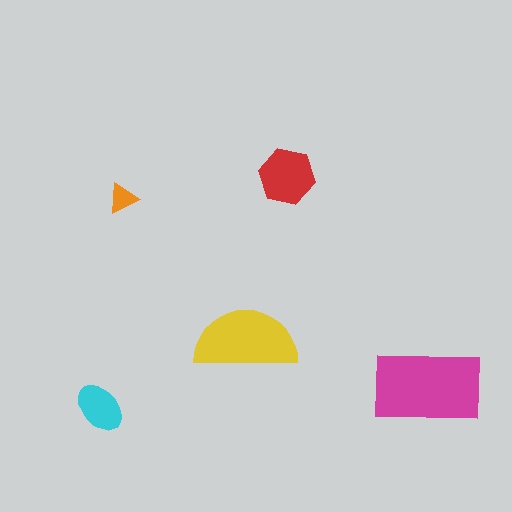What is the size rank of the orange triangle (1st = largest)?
5th.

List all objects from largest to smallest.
The magenta rectangle, the yellow semicircle, the red hexagon, the cyan ellipse, the orange triangle.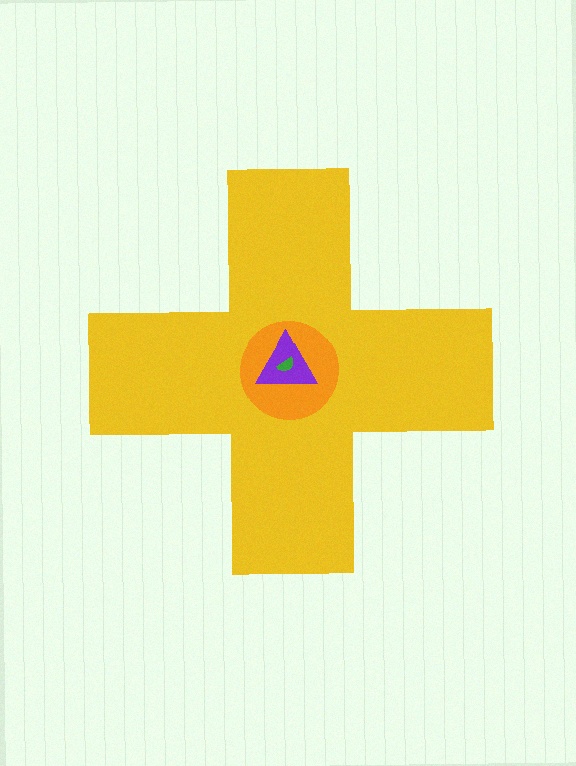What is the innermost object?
The green semicircle.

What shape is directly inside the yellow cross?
The orange circle.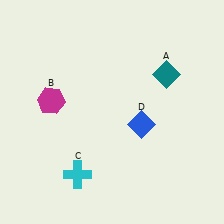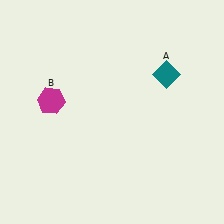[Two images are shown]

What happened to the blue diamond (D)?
The blue diamond (D) was removed in Image 2. It was in the bottom-right area of Image 1.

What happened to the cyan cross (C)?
The cyan cross (C) was removed in Image 2. It was in the bottom-left area of Image 1.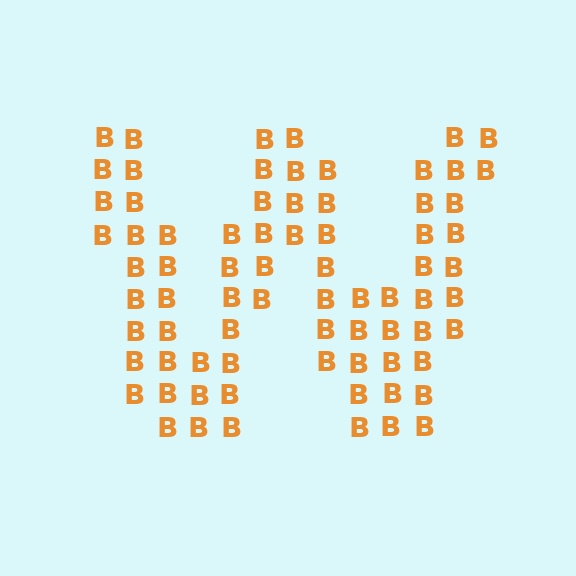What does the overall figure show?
The overall figure shows the letter W.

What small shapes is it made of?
It is made of small letter B's.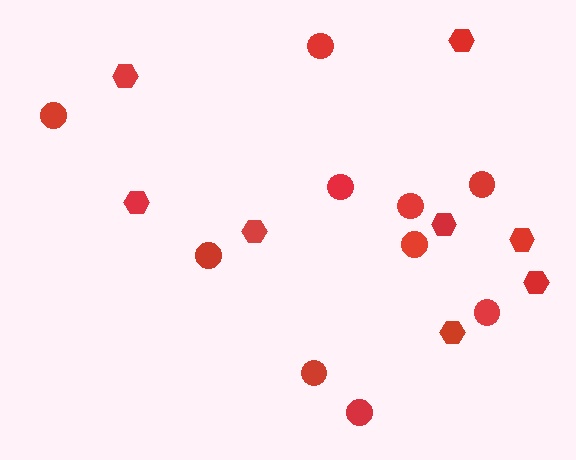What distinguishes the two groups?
There are 2 groups: one group of circles (10) and one group of hexagons (8).